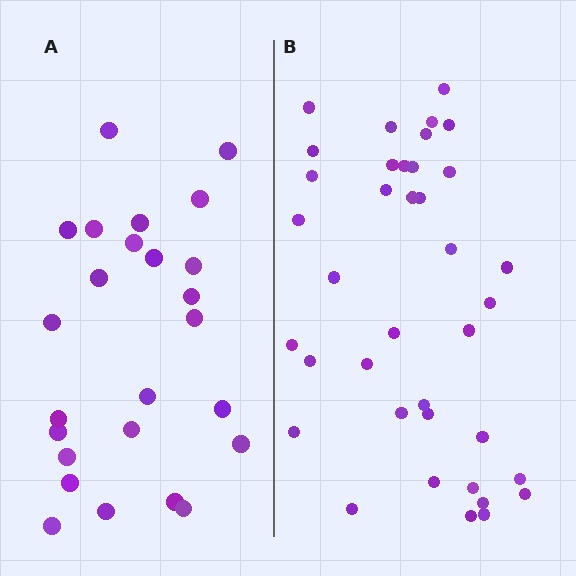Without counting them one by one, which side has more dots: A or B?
Region B (the right region) has more dots.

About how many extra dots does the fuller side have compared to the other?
Region B has approximately 15 more dots than region A.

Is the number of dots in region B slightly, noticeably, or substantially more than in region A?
Region B has substantially more. The ratio is roughly 1.5 to 1.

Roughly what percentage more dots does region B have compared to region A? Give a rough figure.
About 50% more.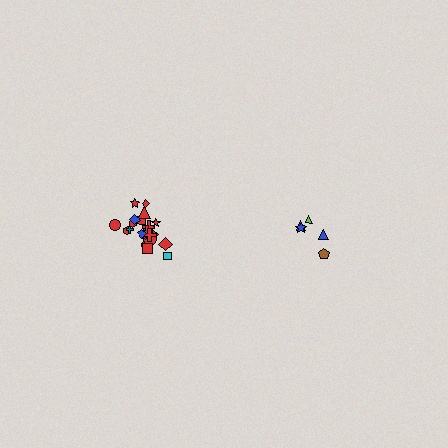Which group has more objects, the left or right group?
The left group.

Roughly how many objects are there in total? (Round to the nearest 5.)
Roughly 25 objects in total.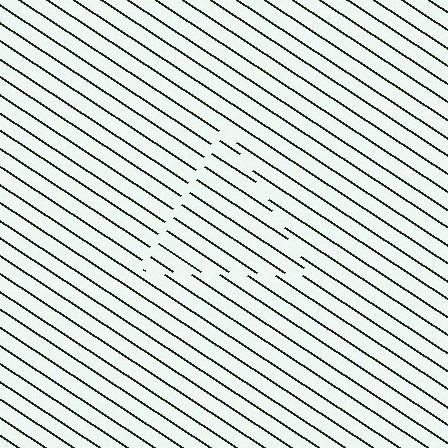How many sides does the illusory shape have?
3 sides — the line-ends trace a triangle.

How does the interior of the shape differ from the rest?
The interior of the shape contains the same grating, shifted by half a period — the contour is defined by the phase discontinuity where line-ends from the inner and outer gratings abut.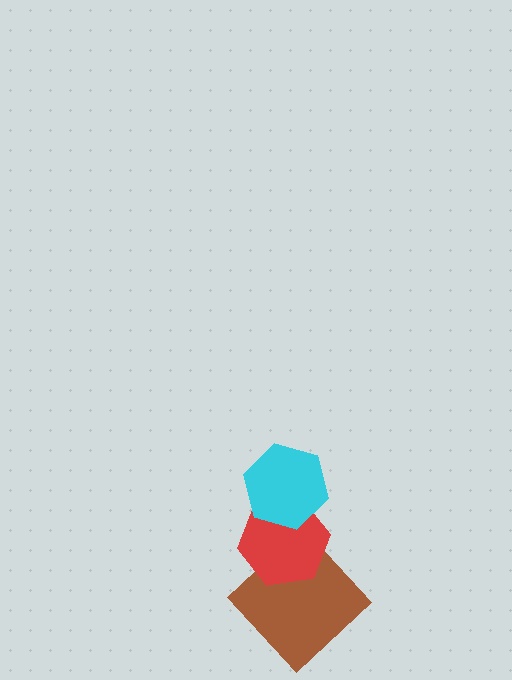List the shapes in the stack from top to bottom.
From top to bottom: the cyan hexagon, the red hexagon, the brown diamond.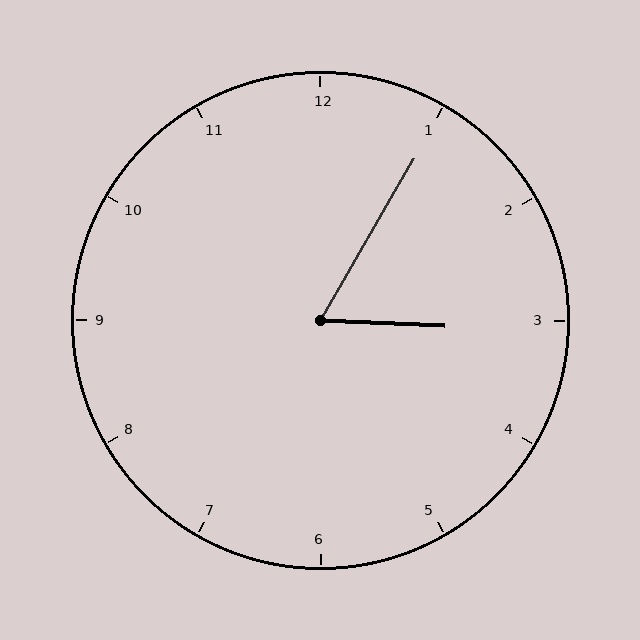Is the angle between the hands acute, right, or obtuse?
It is acute.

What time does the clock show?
3:05.